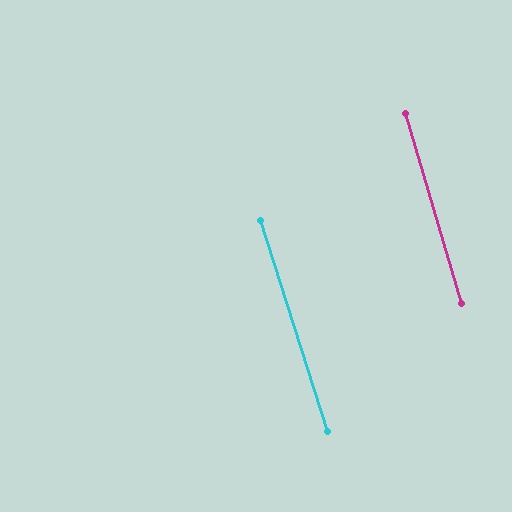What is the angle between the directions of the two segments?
Approximately 1 degree.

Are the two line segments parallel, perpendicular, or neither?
Parallel — their directions differ by only 1.2°.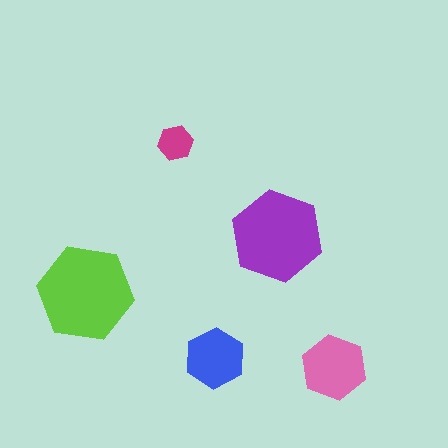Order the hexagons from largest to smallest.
the lime one, the purple one, the pink one, the blue one, the magenta one.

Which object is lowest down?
The pink hexagon is bottommost.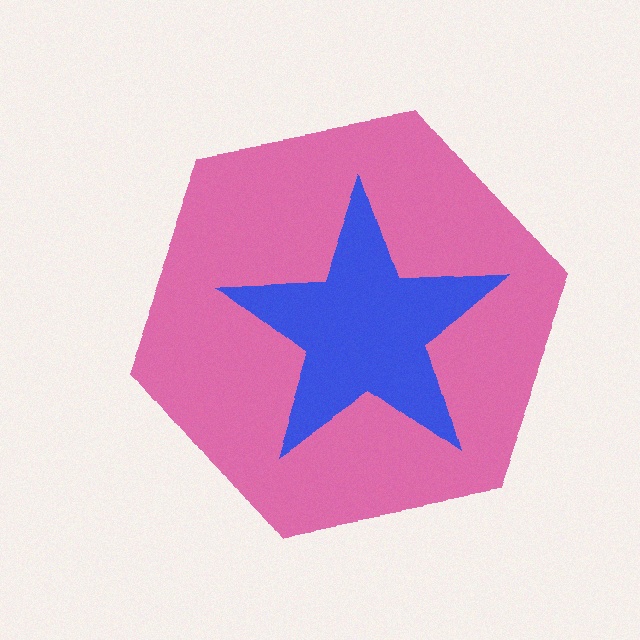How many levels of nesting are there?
2.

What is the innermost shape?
The blue star.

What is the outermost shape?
The pink hexagon.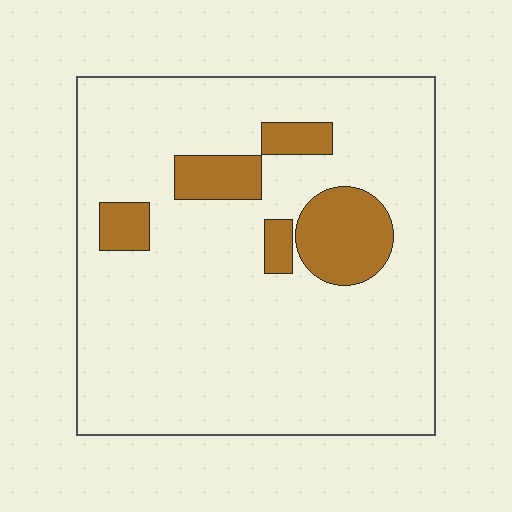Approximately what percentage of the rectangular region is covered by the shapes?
Approximately 15%.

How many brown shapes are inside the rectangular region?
5.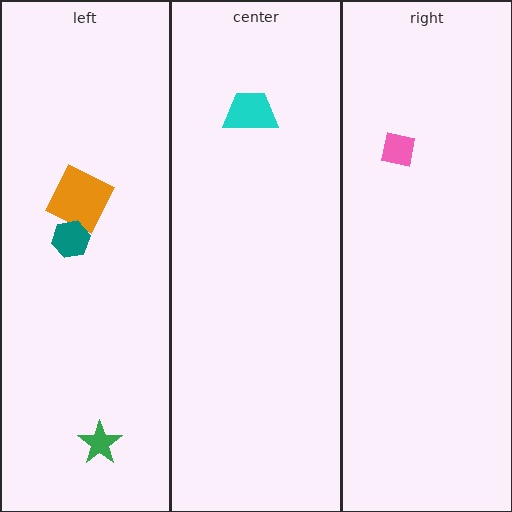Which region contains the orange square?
The left region.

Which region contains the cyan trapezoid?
The center region.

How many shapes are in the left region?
3.